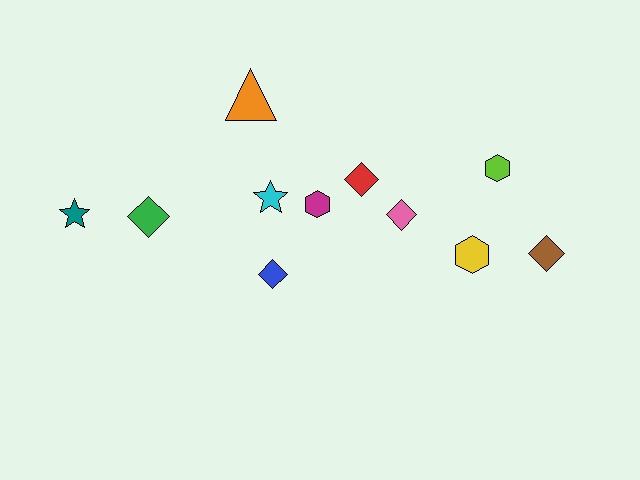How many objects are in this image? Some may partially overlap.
There are 11 objects.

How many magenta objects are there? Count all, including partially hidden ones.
There is 1 magenta object.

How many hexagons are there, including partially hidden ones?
There are 3 hexagons.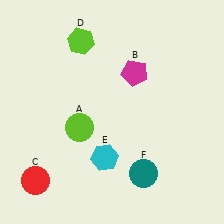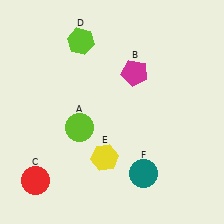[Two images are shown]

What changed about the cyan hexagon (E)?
In Image 1, E is cyan. In Image 2, it changed to yellow.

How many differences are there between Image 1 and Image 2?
There is 1 difference between the two images.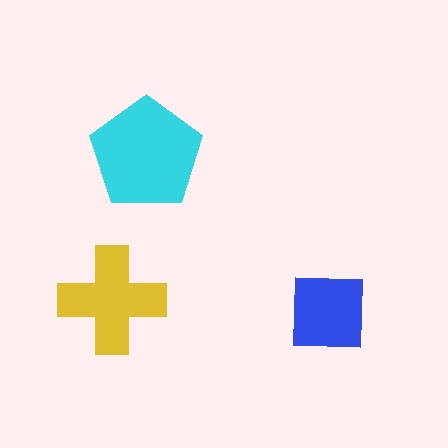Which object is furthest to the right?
The blue square is rightmost.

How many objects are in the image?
There are 3 objects in the image.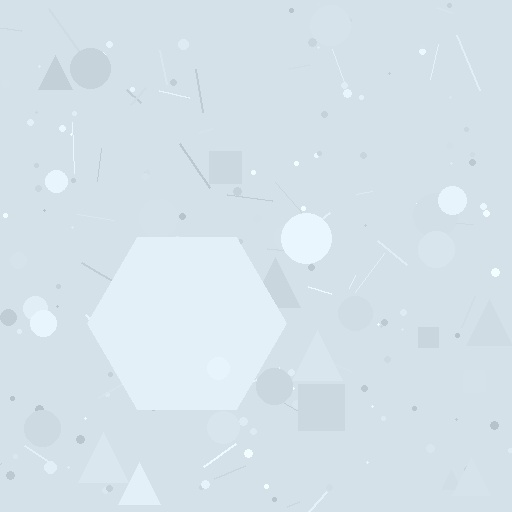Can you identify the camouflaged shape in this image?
The camouflaged shape is a hexagon.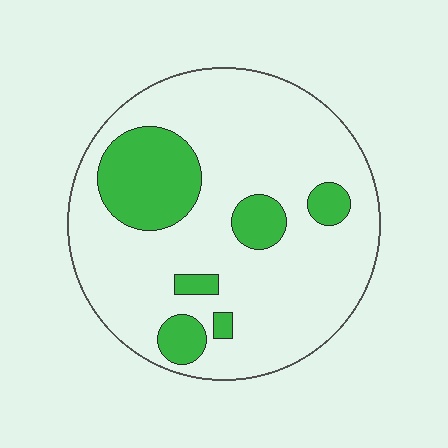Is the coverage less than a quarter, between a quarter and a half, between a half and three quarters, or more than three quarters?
Less than a quarter.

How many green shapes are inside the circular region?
6.